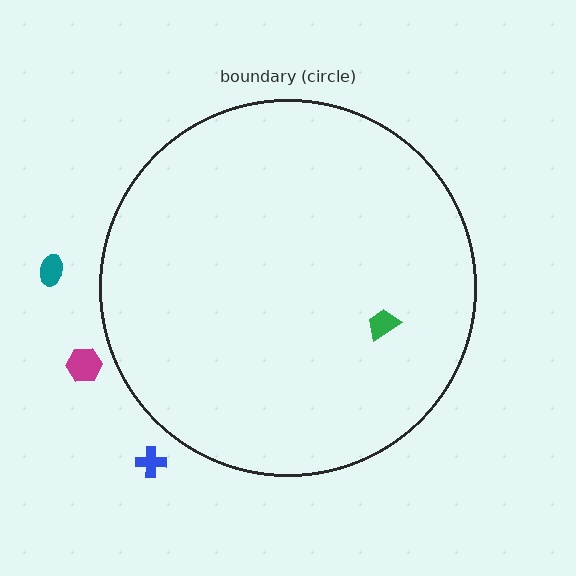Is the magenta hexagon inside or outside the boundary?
Outside.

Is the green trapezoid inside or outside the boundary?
Inside.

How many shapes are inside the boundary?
1 inside, 3 outside.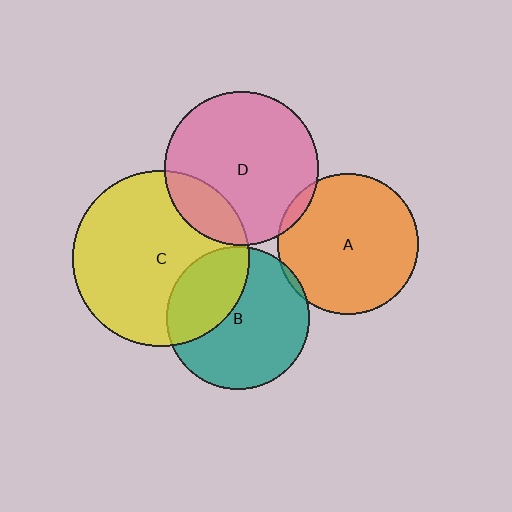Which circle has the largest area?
Circle C (yellow).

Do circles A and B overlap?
Yes.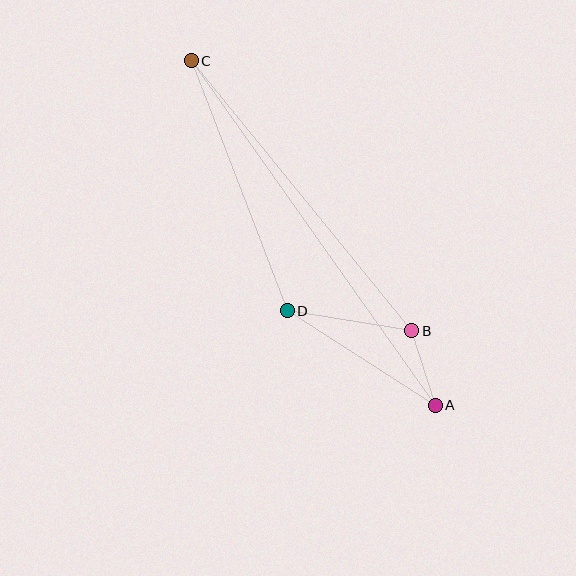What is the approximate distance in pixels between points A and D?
The distance between A and D is approximately 176 pixels.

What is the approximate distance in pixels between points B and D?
The distance between B and D is approximately 126 pixels.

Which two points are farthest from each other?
Points A and C are farthest from each other.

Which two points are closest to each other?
Points A and B are closest to each other.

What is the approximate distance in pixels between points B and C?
The distance between B and C is approximately 349 pixels.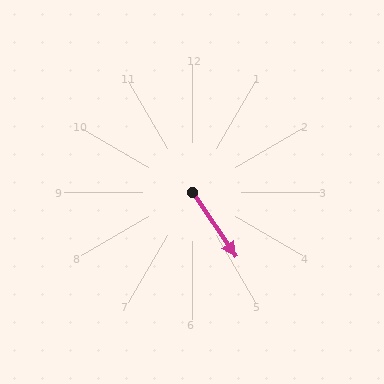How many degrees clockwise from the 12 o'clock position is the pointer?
Approximately 146 degrees.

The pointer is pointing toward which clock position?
Roughly 5 o'clock.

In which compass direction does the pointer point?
Southeast.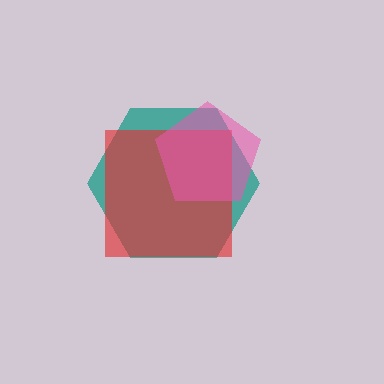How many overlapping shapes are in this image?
There are 3 overlapping shapes in the image.